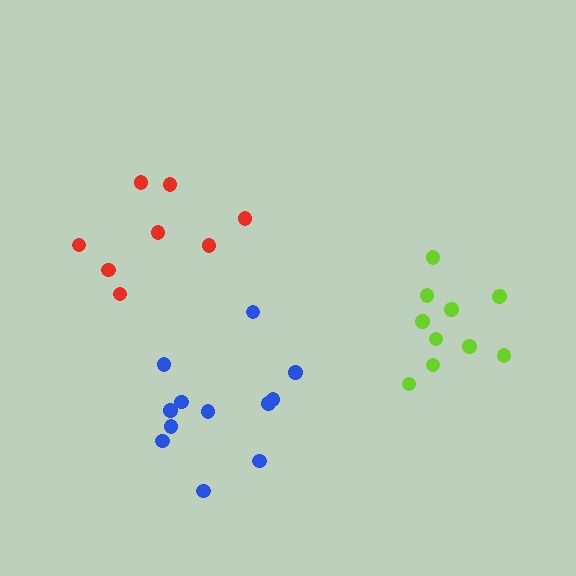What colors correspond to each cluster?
The clusters are colored: blue, lime, red.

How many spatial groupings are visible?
There are 3 spatial groupings.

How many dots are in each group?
Group 1: 12 dots, Group 2: 10 dots, Group 3: 8 dots (30 total).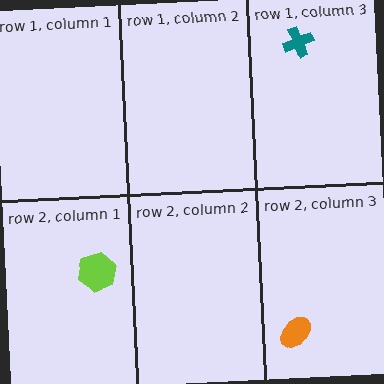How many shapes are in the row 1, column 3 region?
1.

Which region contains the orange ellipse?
The row 2, column 3 region.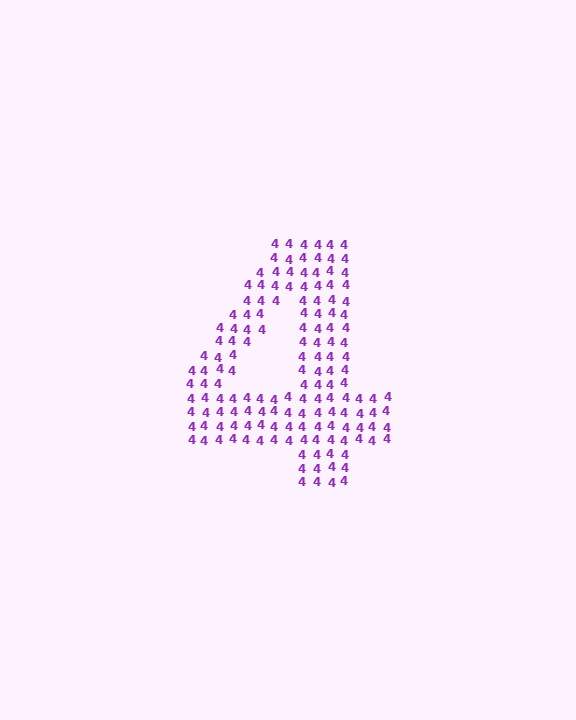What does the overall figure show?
The overall figure shows the digit 4.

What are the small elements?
The small elements are digit 4's.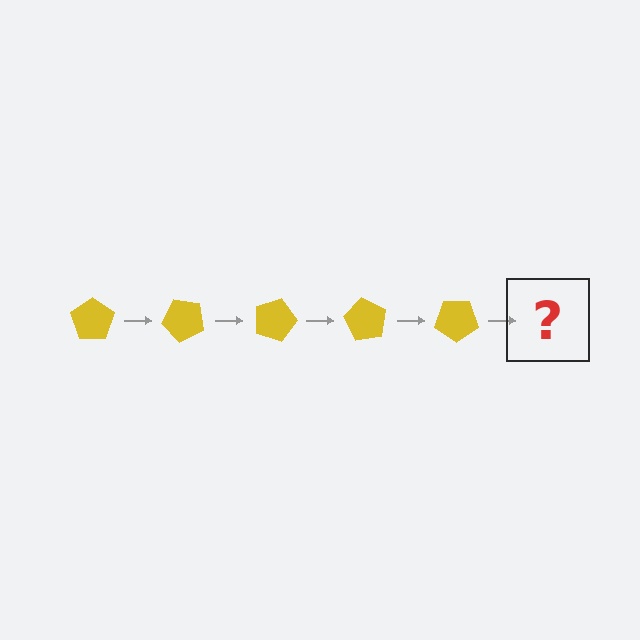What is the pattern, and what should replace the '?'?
The pattern is that the pentagon rotates 45 degrees each step. The '?' should be a yellow pentagon rotated 225 degrees.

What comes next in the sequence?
The next element should be a yellow pentagon rotated 225 degrees.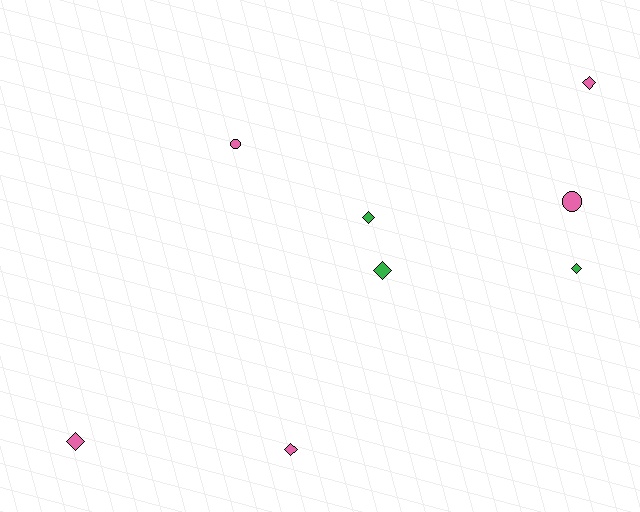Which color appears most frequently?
Pink, with 5 objects.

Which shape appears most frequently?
Diamond, with 6 objects.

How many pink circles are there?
There are 2 pink circles.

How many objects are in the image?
There are 8 objects.